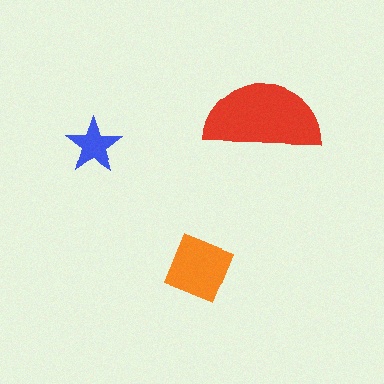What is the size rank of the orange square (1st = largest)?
2nd.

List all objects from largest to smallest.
The red semicircle, the orange square, the blue star.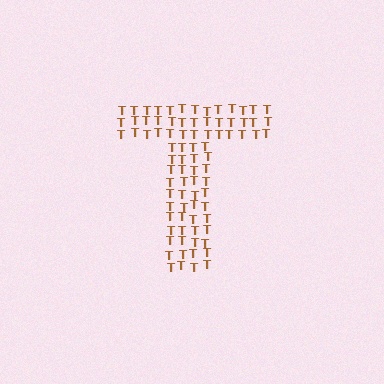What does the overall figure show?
The overall figure shows the letter T.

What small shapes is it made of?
It is made of small letter T's.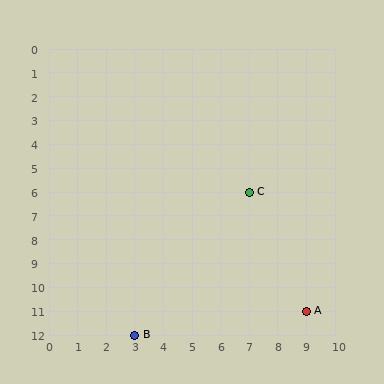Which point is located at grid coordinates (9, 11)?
Point A is at (9, 11).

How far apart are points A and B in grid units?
Points A and B are 6 columns and 1 row apart (about 6.1 grid units diagonally).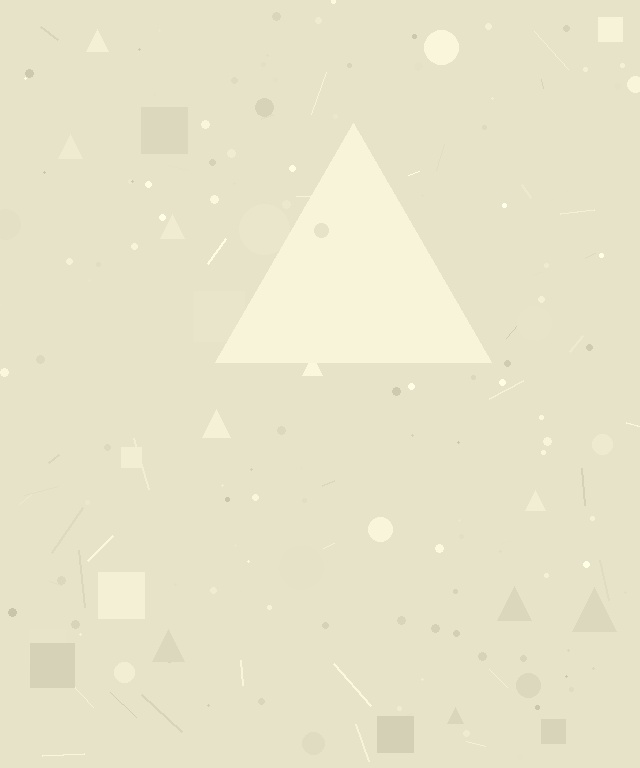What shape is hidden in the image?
A triangle is hidden in the image.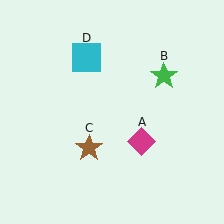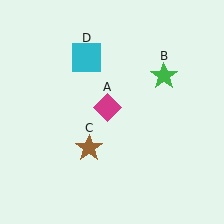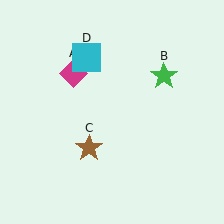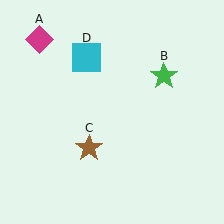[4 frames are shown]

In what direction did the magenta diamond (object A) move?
The magenta diamond (object A) moved up and to the left.